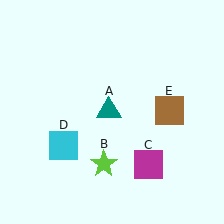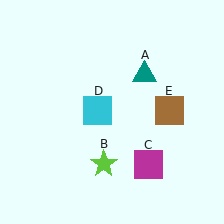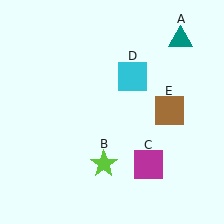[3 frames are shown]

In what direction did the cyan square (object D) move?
The cyan square (object D) moved up and to the right.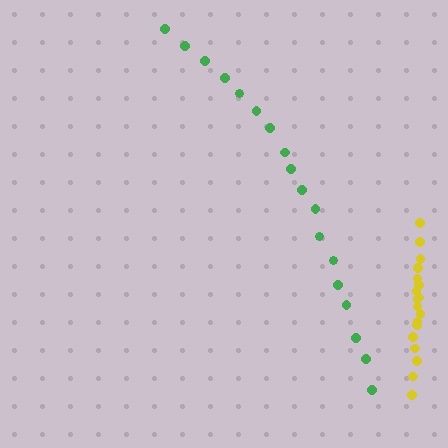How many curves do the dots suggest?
There are 2 distinct paths.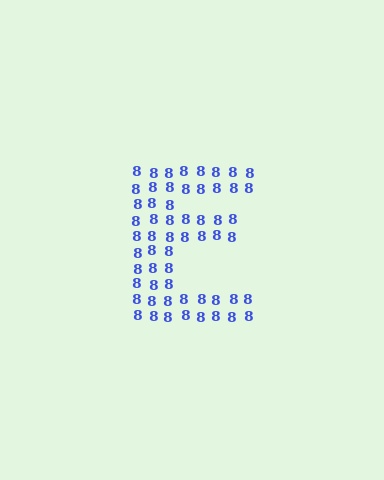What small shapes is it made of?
It is made of small digit 8's.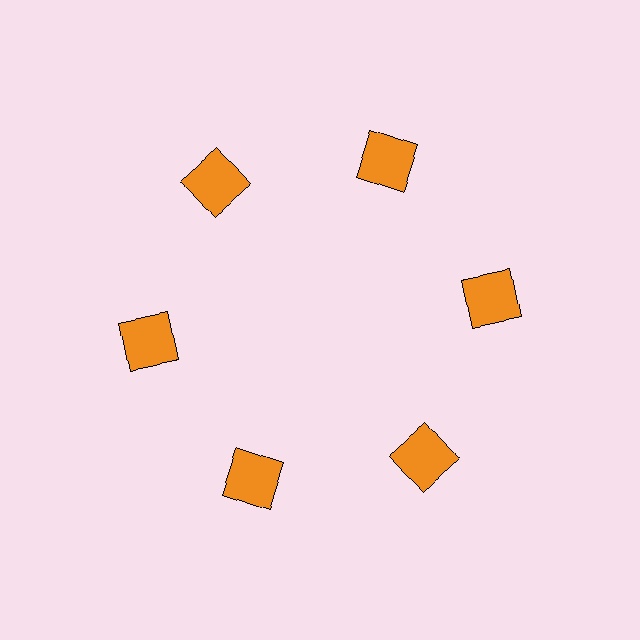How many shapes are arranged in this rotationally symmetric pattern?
There are 6 shapes, arranged in 6 groups of 1.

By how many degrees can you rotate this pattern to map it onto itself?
The pattern maps onto itself every 60 degrees of rotation.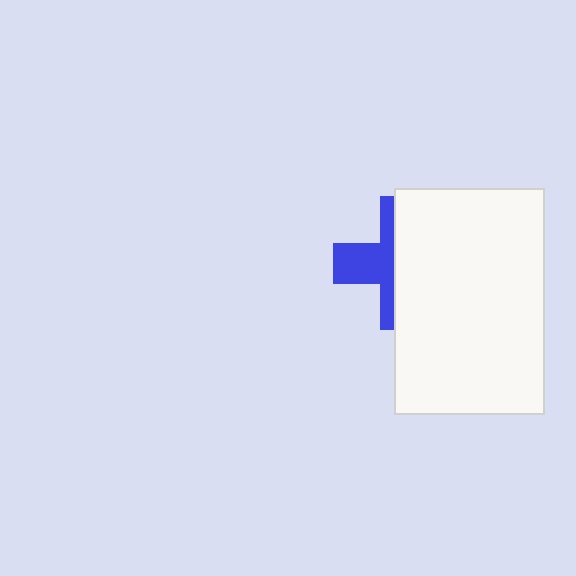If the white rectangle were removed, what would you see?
You would see the complete blue cross.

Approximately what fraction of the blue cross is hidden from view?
Roughly 60% of the blue cross is hidden behind the white rectangle.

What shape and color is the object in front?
The object in front is a white rectangle.